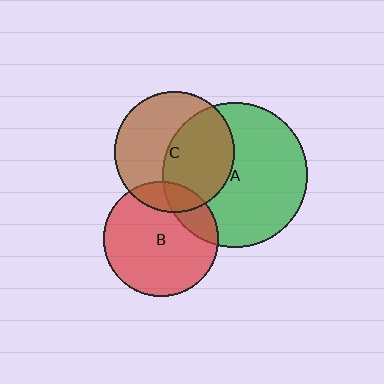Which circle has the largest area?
Circle A (green).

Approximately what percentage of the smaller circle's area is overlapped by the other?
Approximately 20%.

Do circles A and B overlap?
Yes.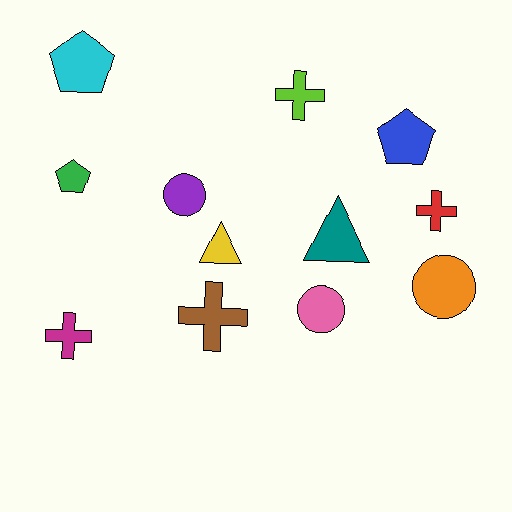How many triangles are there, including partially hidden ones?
There are 2 triangles.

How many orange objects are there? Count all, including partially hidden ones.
There is 1 orange object.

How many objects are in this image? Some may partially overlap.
There are 12 objects.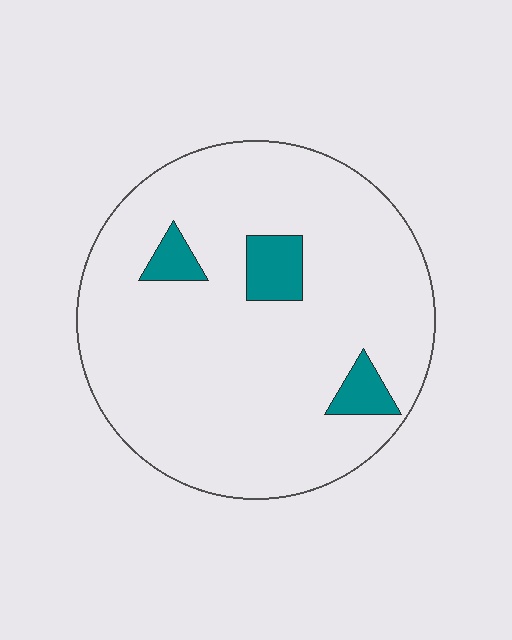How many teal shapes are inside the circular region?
3.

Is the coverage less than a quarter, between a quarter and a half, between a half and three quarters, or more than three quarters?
Less than a quarter.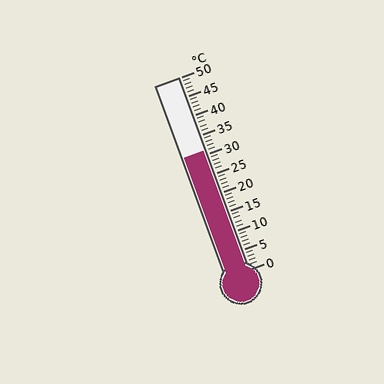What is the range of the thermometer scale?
The thermometer scale ranges from 0°C to 50°C.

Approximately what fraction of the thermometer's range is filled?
The thermometer is filled to approximately 60% of its range.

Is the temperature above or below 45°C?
The temperature is below 45°C.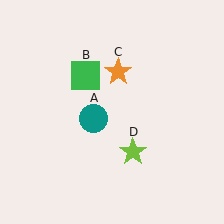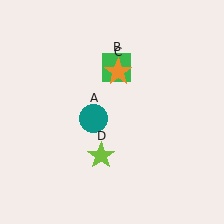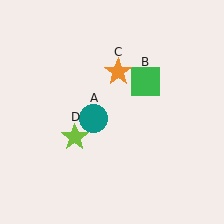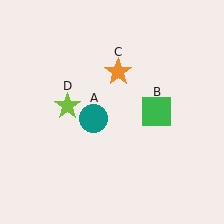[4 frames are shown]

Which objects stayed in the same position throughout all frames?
Teal circle (object A) and orange star (object C) remained stationary.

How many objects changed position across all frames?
2 objects changed position: green square (object B), lime star (object D).